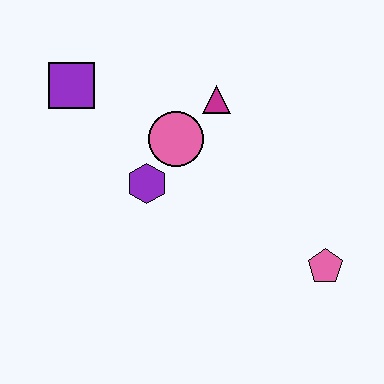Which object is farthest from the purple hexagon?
The pink pentagon is farthest from the purple hexagon.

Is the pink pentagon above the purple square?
No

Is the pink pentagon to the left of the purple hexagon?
No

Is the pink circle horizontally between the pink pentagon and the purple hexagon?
Yes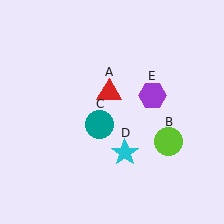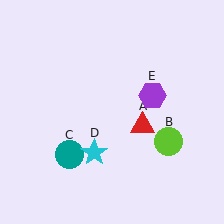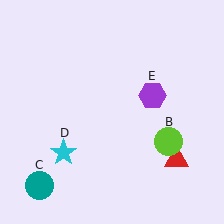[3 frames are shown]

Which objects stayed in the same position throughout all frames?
Lime circle (object B) and purple hexagon (object E) remained stationary.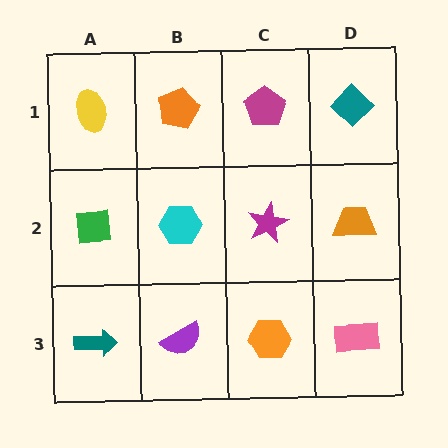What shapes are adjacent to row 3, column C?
A magenta star (row 2, column C), a purple semicircle (row 3, column B), a pink rectangle (row 3, column D).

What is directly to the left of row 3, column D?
An orange hexagon.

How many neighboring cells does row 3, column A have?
2.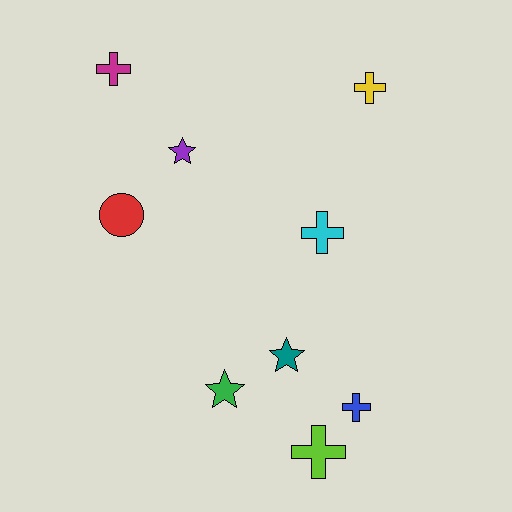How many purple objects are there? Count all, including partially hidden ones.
There is 1 purple object.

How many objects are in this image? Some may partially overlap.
There are 9 objects.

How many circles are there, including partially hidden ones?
There is 1 circle.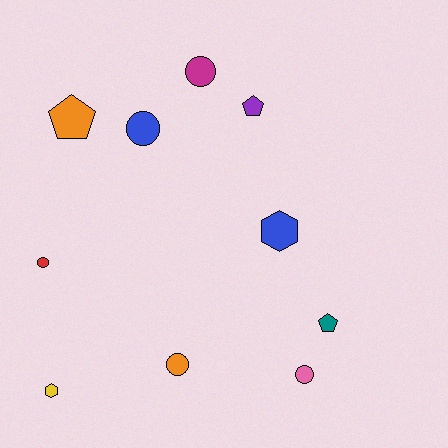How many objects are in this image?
There are 10 objects.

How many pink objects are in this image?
There is 1 pink object.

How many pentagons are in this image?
There are 3 pentagons.